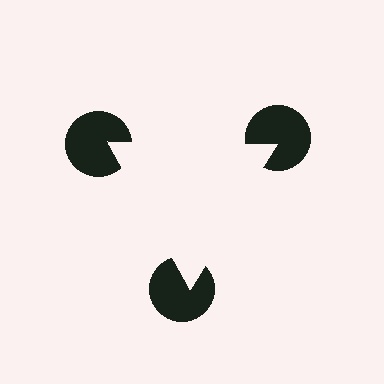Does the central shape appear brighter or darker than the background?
It typically appears slightly brighter than the background, even though no actual brightness change is drawn.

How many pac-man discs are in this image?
There are 3 — one at each vertex of the illusory triangle.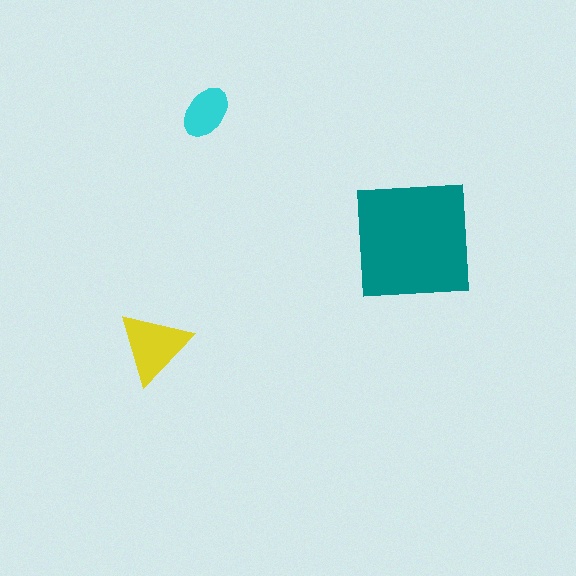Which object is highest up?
The cyan ellipse is topmost.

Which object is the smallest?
The cyan ellipse.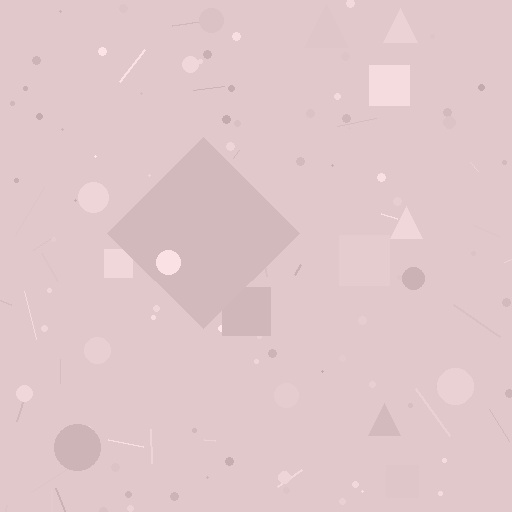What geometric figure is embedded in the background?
A diamond is embedded in the background.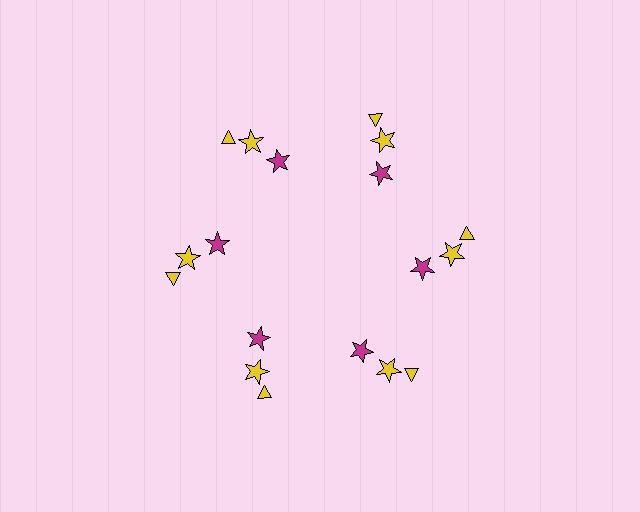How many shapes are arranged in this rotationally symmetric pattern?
There are 18 shapes, arranged in 6 groups of 3.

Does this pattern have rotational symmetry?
Yes, this pattern has 6-fold rotational symmetry. It looks the same after rotating 60 degrees around the center.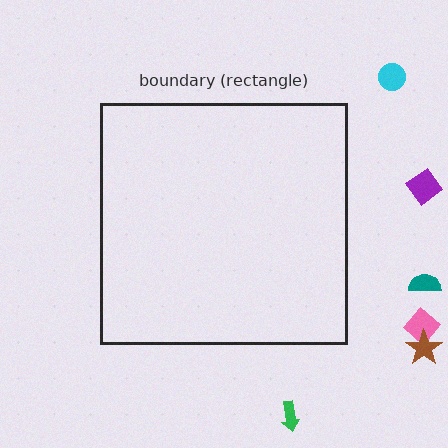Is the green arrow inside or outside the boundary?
Outside.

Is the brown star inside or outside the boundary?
Outside.